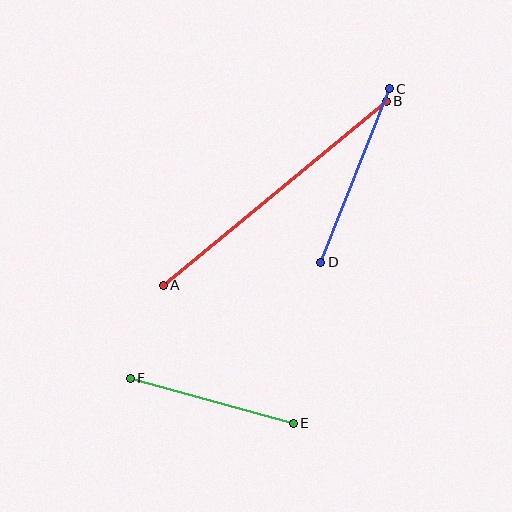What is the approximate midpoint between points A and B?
The midpoint is at approximately (275, 193) pixels.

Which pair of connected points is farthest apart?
Points A and B are farthest apart.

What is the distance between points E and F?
The distance is approximately 169 pixels.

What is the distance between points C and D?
The distance is approximately 186 pixels.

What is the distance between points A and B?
The distance is approximately 290 pixels.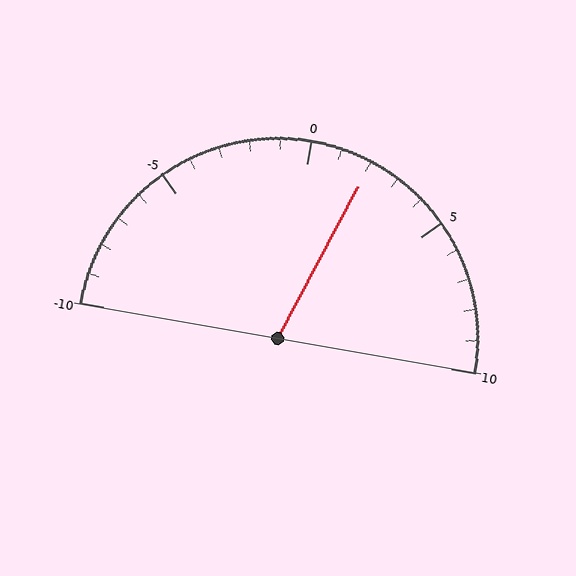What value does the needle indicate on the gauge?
The needle indicates approximately 2.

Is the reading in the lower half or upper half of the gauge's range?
The reading is in the upper half of the range (-10 to 10).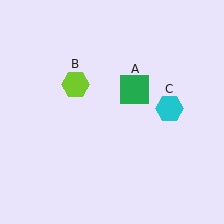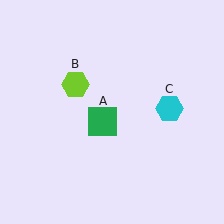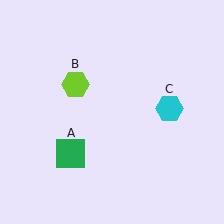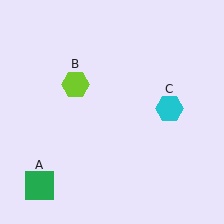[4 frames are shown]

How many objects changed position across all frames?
1 object changed position: green square (object A).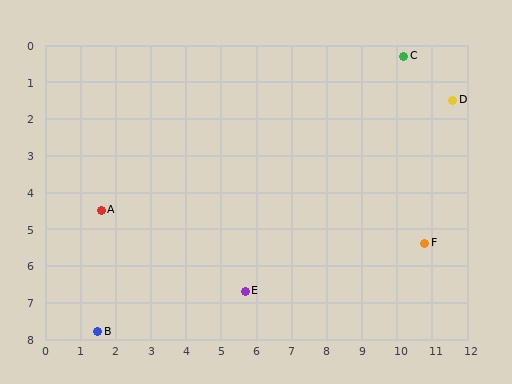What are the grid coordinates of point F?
Point F is at approximately (10.8, 5.4).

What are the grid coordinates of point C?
Point C is at approximately (10.2, 0.3).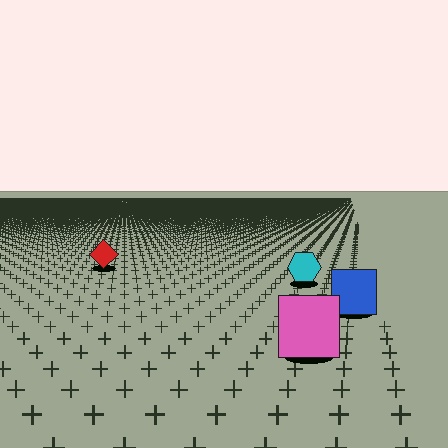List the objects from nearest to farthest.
From nearest to farthest: the pink square, the blue square, the cyan hexagon, the red diamond.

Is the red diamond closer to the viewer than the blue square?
No. The blue square is closer — you can tell from the texture gradient: the ground texture is coarser near it.